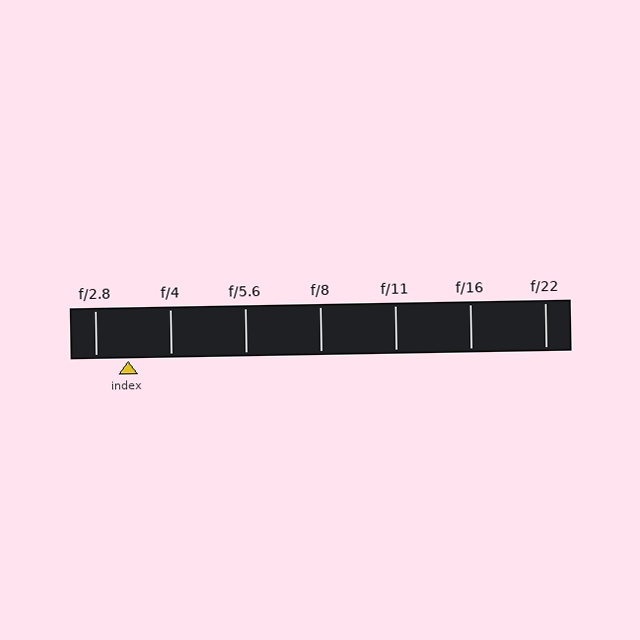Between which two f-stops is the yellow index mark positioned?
The index mark is between f/2.8 and f/4.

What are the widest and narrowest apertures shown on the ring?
The widest aperture shown is f/2.8 and the narrowest is f/22.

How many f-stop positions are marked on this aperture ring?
There are 7 f-stop positions marked.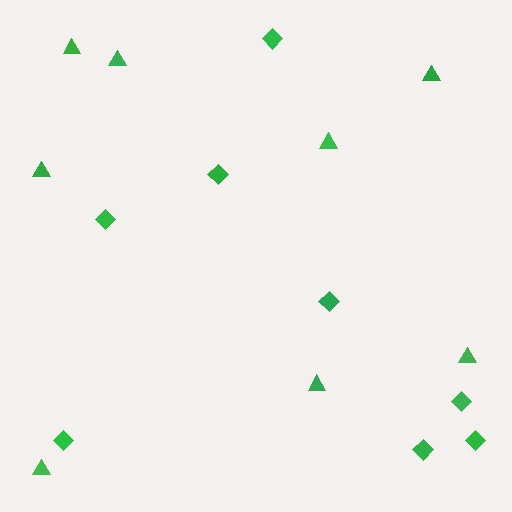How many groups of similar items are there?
There are 2 groups: one group of triangles (8) and one group of diamonds (8).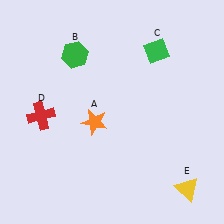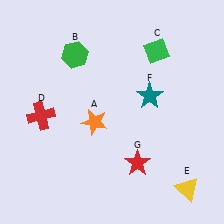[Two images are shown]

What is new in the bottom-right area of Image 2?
A red star (G) was added in the bottom-right area of Image 2.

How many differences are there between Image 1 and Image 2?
There are 2 differences between the two images.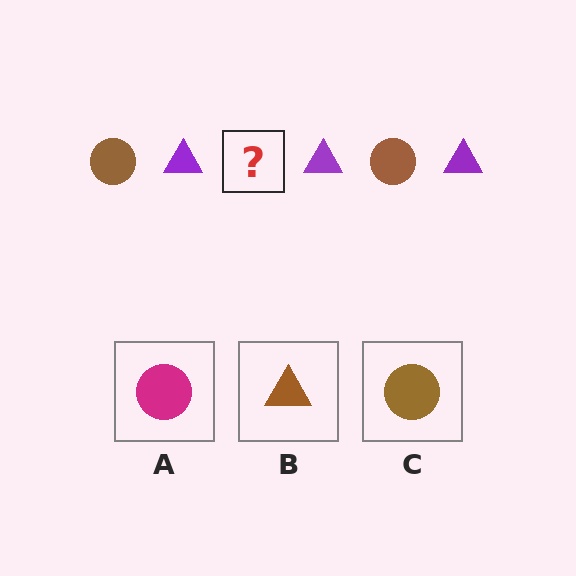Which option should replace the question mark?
Option C.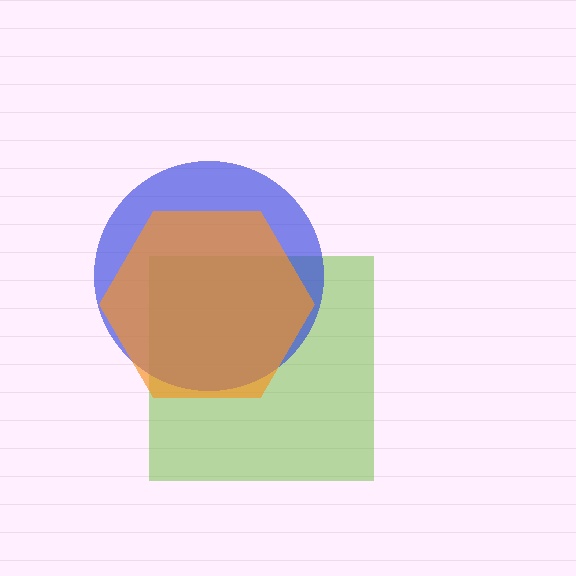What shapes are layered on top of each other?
The layered shapes are: a lime square, a blue circle, an orange hexagon.